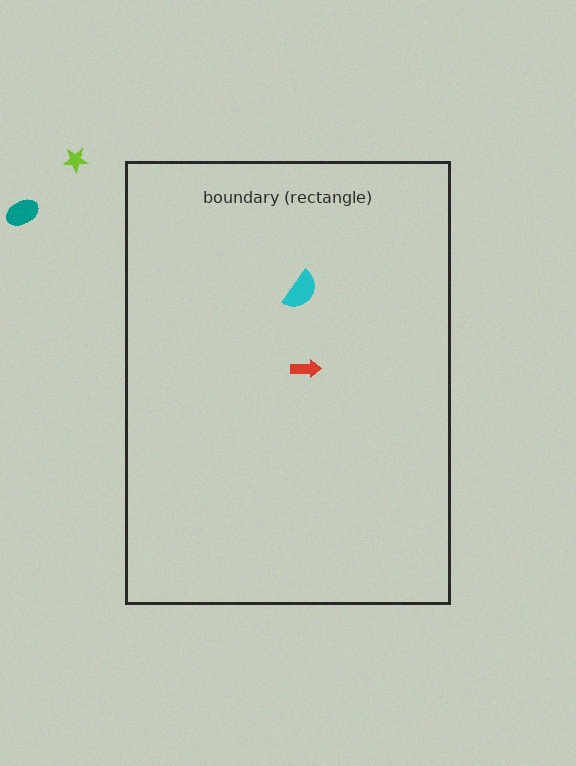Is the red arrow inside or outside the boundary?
Inside.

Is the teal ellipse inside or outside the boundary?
Outside.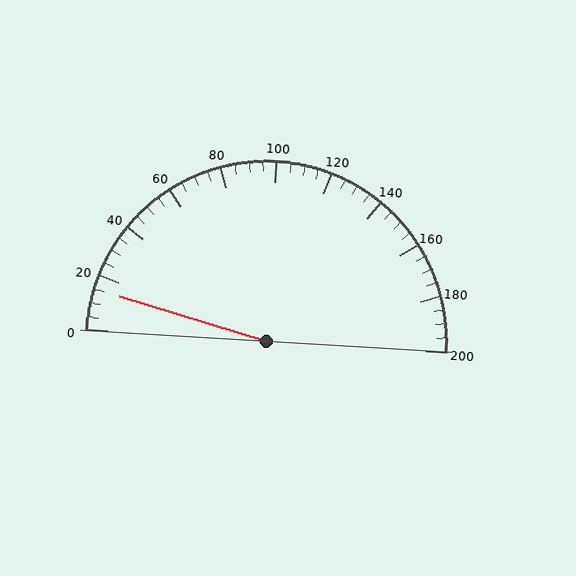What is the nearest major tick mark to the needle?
The nearest major tick mark is 20.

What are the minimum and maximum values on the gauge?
The gauge ranges from 0 to 200.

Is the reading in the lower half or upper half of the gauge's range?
The reading is in the lower half of the range (0 to 200).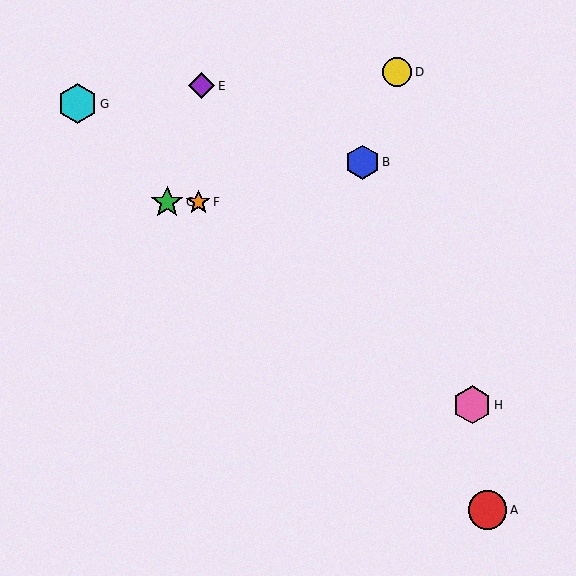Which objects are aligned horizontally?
Objects C, F are aligned horizontally.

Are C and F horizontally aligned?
Yes, both are at y≈202.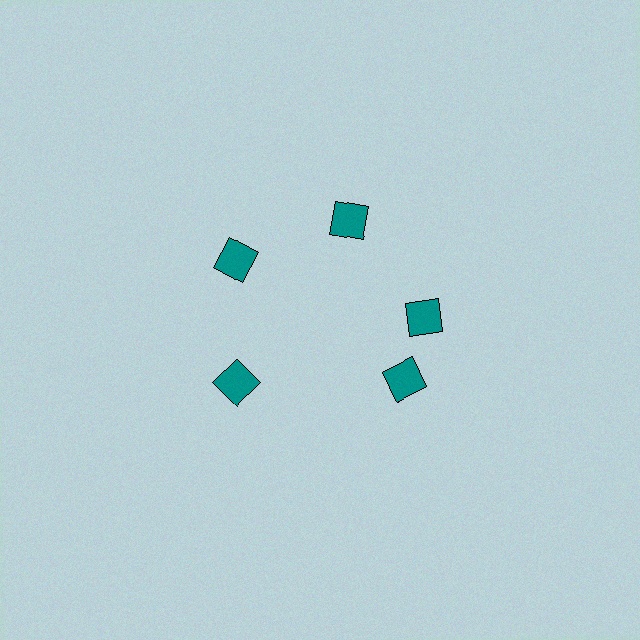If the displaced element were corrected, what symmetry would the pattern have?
It would have 5-fold rotational symmetry — the pattern would map onto itself every 72 degrees.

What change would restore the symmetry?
The symmetry would be restored by rotating it back into even spacing with its neighbors so that all 5 diamonds sit at equal angles and equal distance from the center.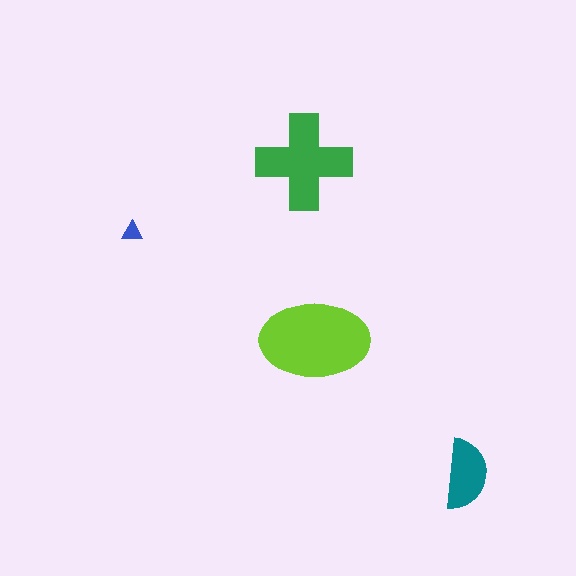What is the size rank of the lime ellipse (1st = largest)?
1st.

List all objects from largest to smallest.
The lime ellipse, the green cross, the teal semicircle, the blue triangle.